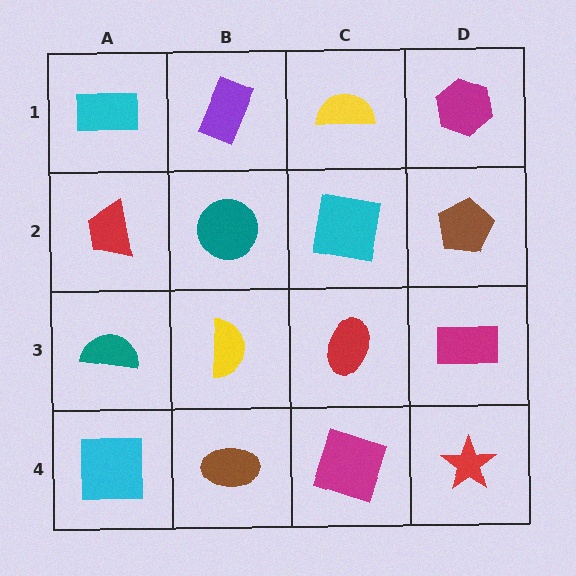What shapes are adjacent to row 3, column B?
A teal circle (row 2, column B), a brown ellipse (row 4, column B), a teal semicircle (row 3, column A), a red ellipse (row 3, column C).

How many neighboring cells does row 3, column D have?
3.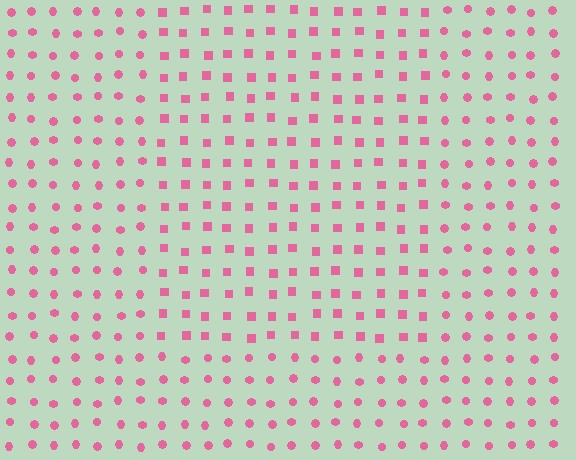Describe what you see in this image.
The image is filled with small pink elements arranged in a uniform grid. A rectangle-shaped region contains squares, while the surrounding area contains circles. The boundary is defined purely by the change in element shape.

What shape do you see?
I see a rectangle.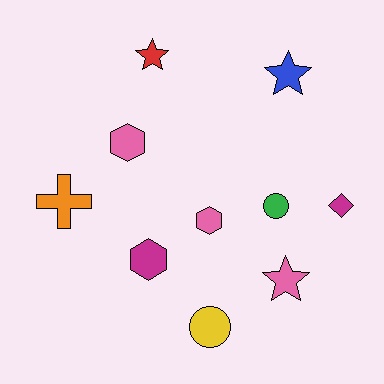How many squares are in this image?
There are no squares.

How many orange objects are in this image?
There is 1 orange object.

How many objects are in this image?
There are 10 objects.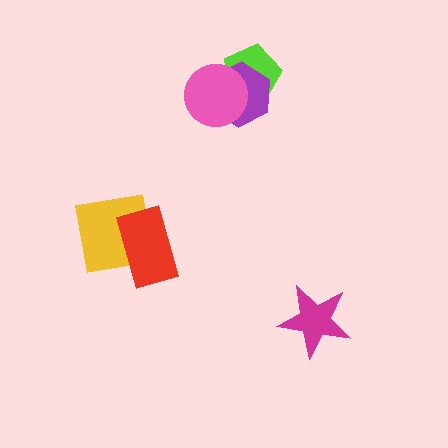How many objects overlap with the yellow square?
1 object overlaps with the yellow square.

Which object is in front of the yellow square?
The red rectangle is in front of the yellow square.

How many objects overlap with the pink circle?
2 objects overlap with the pink circle.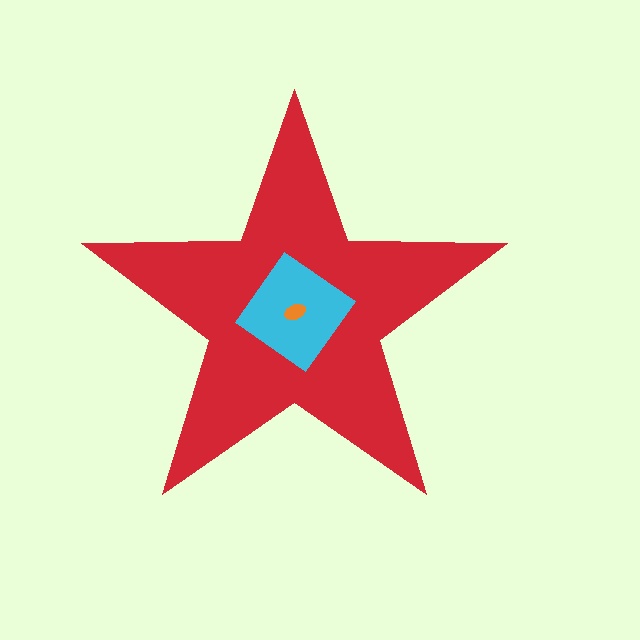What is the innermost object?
The orange ellipse.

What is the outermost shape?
The red star.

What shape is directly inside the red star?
The cyan diamond.